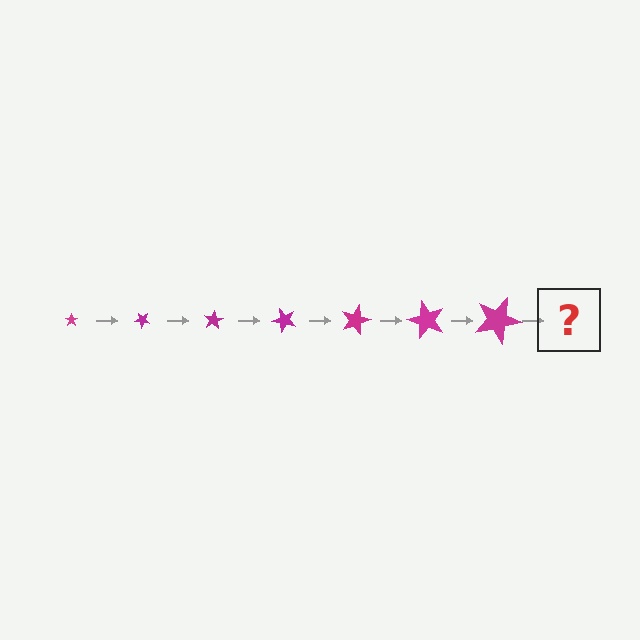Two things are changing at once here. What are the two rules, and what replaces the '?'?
The two rules are that the star grows larger each step and it rotates 40 degrees each step. The '?' should be a star, larger than the previous one and rotated 280 degrees from the start.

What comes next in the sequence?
The next element should be a star, larger than the previous one and rotated 280 degrees from the start.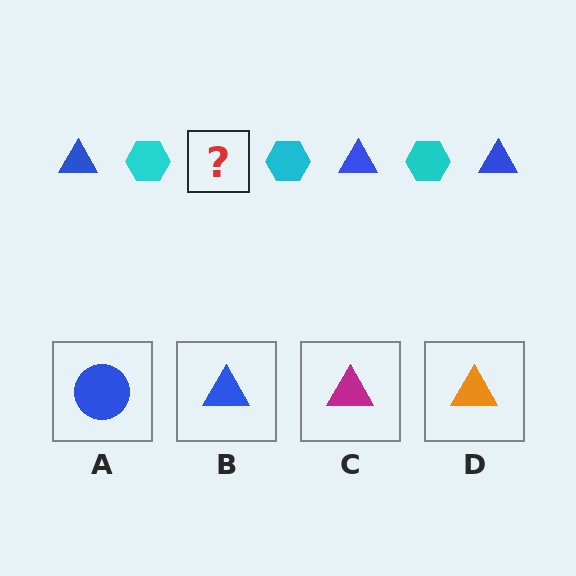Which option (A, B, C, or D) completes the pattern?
B.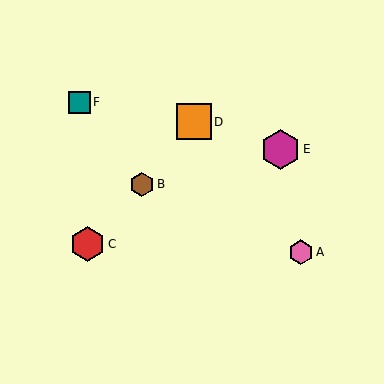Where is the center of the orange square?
The center of the orange square is at (194, 122).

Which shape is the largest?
The magenta hexagon (labeled E) is the largest.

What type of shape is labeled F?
Shape F is a teal square.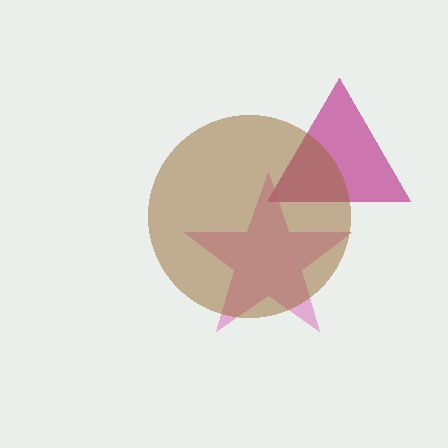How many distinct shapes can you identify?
There are 3 distinct shapes: a magenta triangle, a pink star, a brown circle.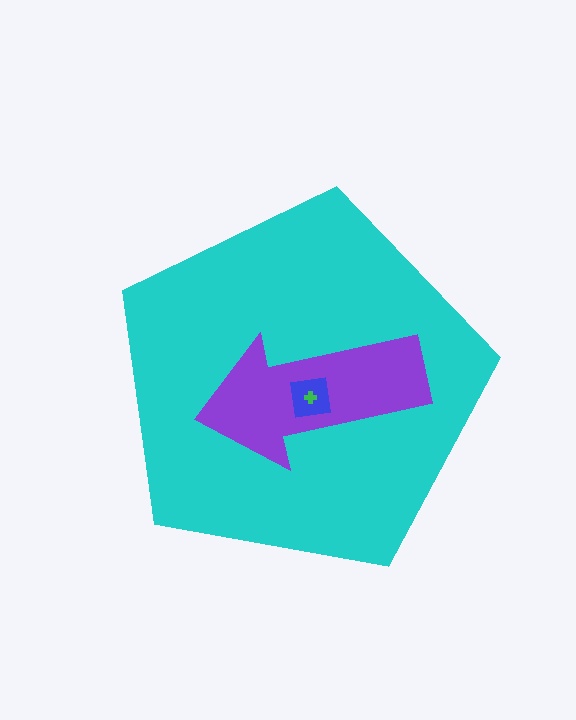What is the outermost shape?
The cyan pentagon.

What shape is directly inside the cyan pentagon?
The purple arrow.